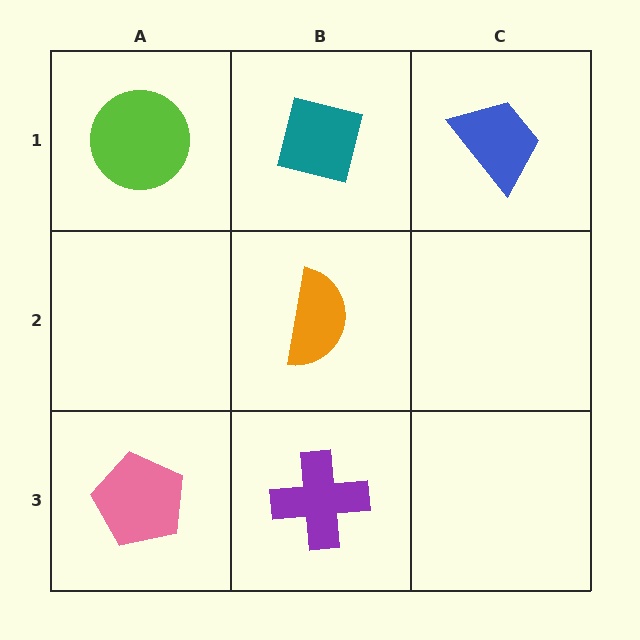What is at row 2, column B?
An orange semicircle.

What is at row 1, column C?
A blue trapezoid.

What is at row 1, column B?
A teal square.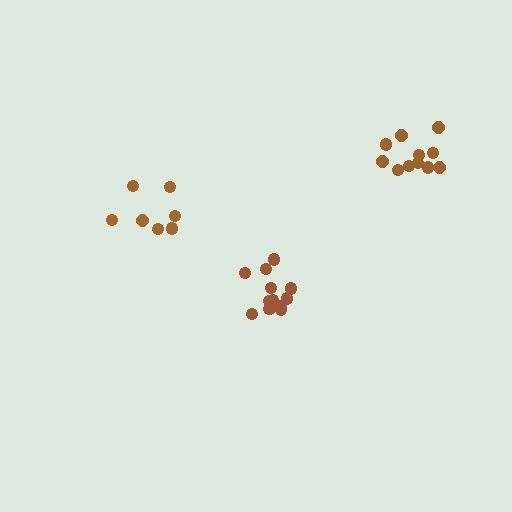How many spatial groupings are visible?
There are 3 spatial groupings.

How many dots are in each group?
Group 1: 7 dots, Group 2: 12 dots, Group 3: 11 dots (30 total).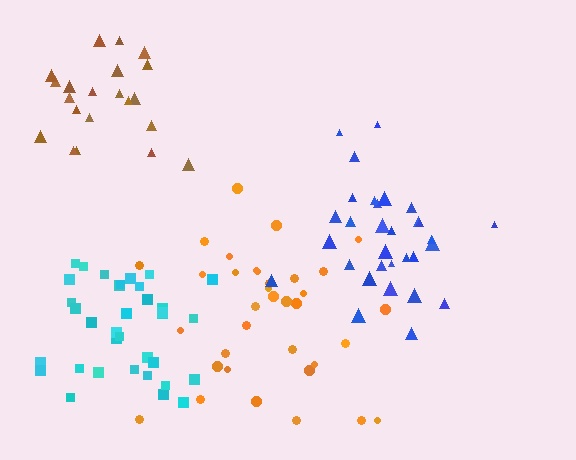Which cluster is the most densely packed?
Cyan.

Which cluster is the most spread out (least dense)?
Orange.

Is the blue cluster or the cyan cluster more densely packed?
Cyan.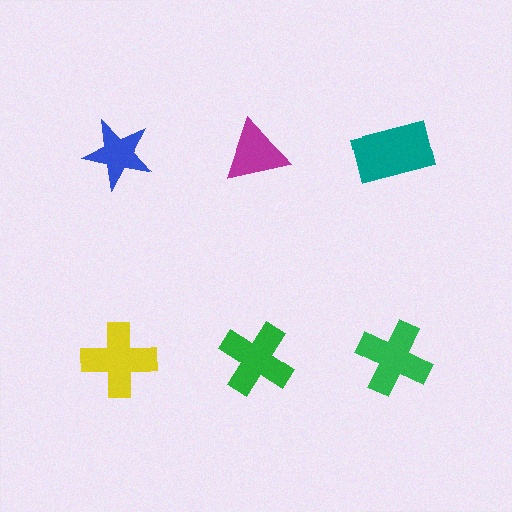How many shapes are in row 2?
3 shapes.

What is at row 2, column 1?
A yellow cross.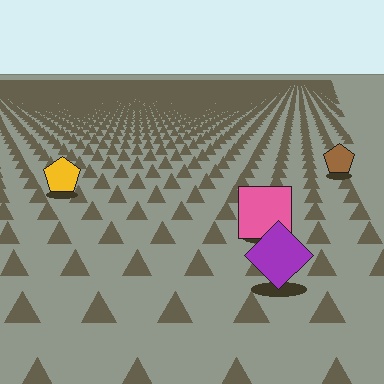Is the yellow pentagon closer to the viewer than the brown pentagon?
Yes. The yellow pentagon is closer — you can tell from the texture gradient: the ground texture is coarser near it.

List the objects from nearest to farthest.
From nearest to farthest: the purple diamond, the pink square, the yellow pentagon, the brown pentagon.